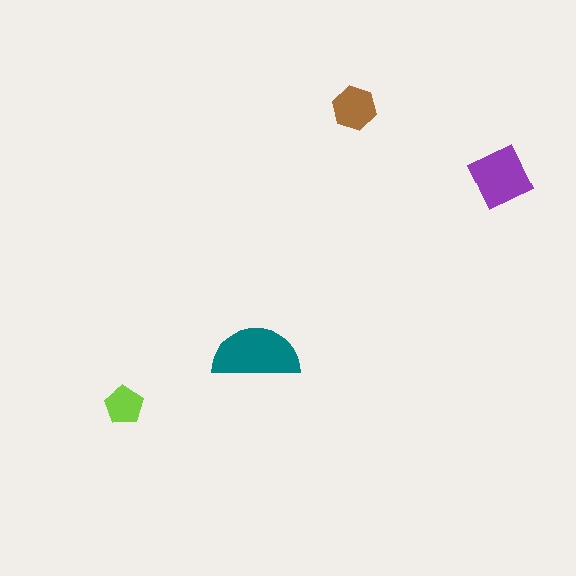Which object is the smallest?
The lime pentagon.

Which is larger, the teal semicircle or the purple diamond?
The teal semicircle.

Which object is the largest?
The teal semicircle.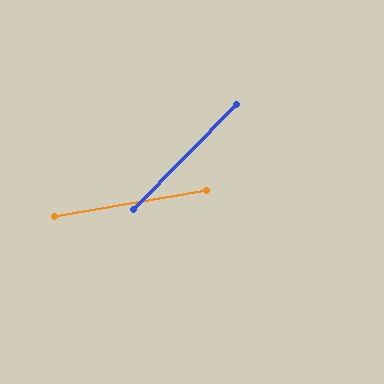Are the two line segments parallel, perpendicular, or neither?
Neither parallel nor perpendicular — they differ by about 35°.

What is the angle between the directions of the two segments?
Approximately 35 degrees.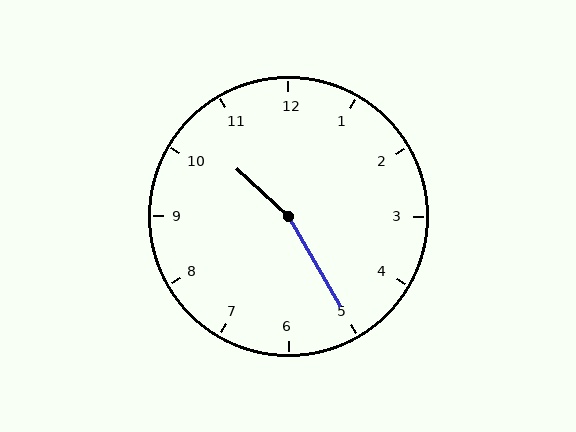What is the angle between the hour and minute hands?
Approximately 162 degrees.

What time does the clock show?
10:25.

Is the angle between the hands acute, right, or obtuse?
It is obtuse.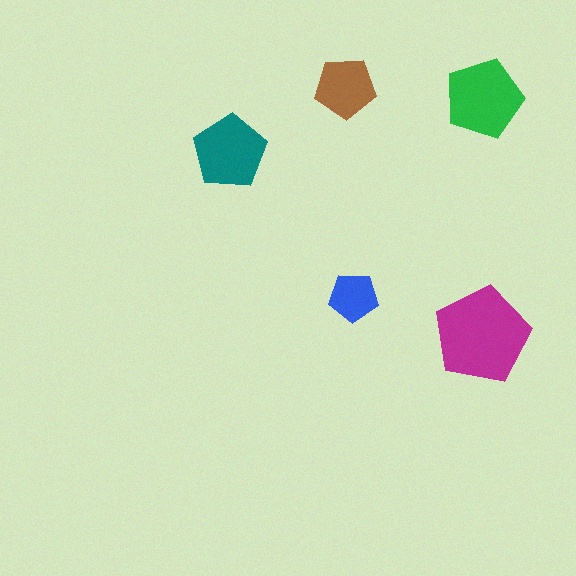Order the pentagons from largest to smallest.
the magenta one, the green one, the teal one, the brown one, the blue one.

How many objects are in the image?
There are 5 objects in the image.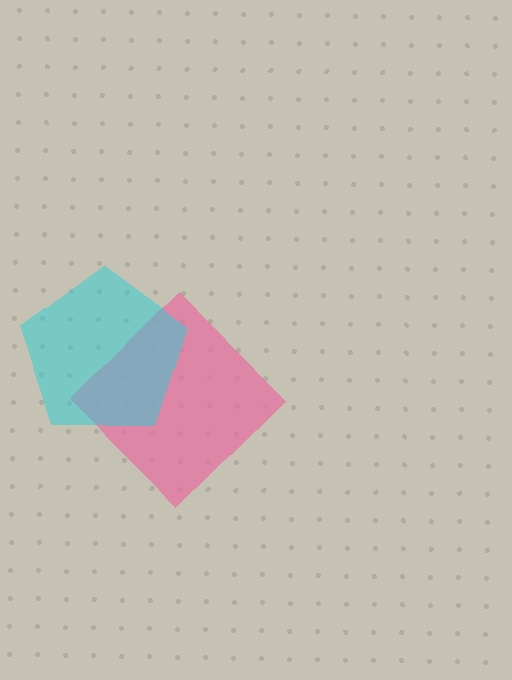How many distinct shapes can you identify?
There are 2 distinct shapes: a pink diamond, a cyan pentagon.